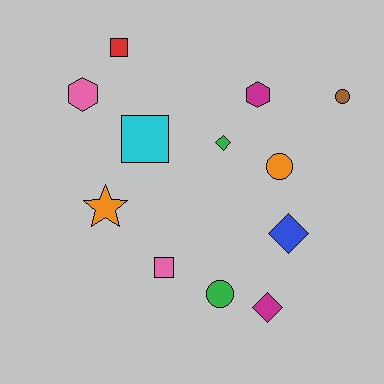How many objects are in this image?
There are 12 objects.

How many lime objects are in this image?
There are no lime objects.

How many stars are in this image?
There is 1 star.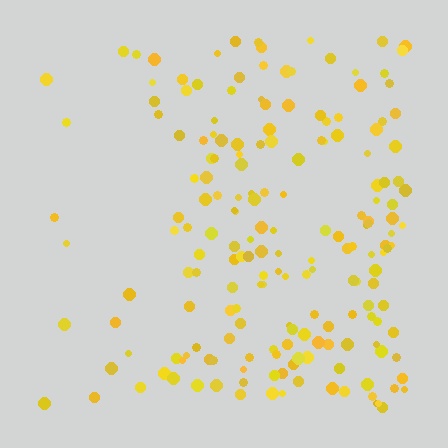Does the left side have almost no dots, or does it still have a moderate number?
Still a moderate number, just noticeably fewer than the right.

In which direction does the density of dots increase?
From left to right, with the right side densest.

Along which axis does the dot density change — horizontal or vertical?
Horizontal.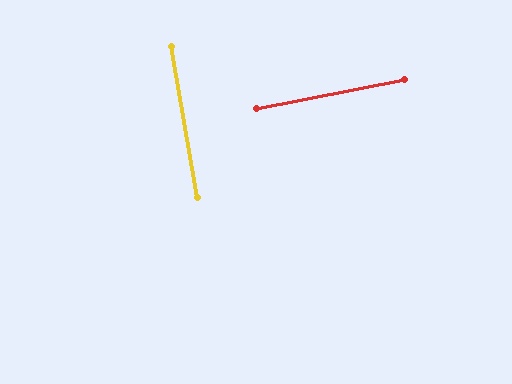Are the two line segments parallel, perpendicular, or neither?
Perpendicular — they meet at approximately 89°.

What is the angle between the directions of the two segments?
Approximately 89 degrees.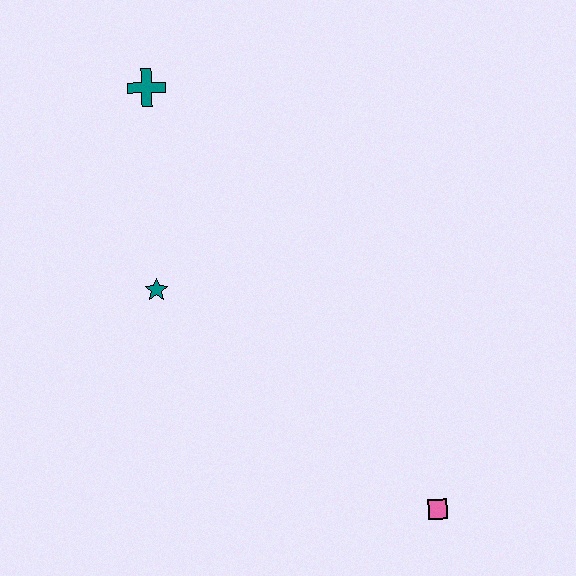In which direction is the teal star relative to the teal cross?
The teal star is below the teal cross.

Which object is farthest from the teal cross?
The pink square is farthest from the teal cross.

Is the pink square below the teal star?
Yes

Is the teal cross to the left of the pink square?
Yes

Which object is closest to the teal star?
The teal cross is closest to the teal star.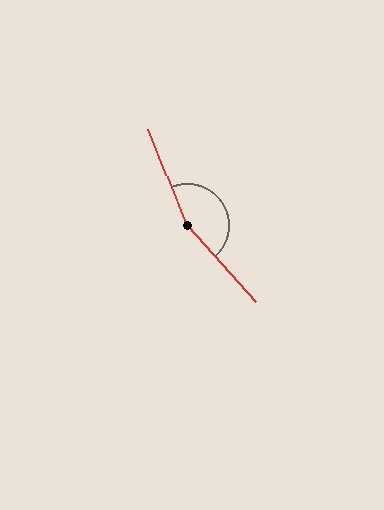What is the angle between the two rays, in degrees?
Approximately 160 degrees.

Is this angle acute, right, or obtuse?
It is obtuse.